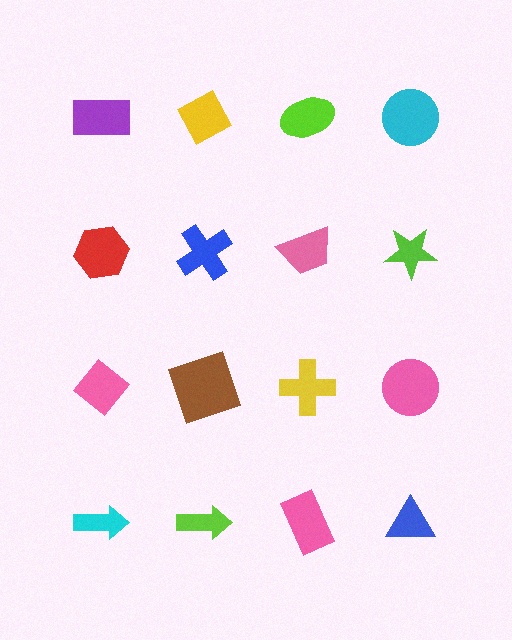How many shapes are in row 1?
4 shapes.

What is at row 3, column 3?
A yellow cross.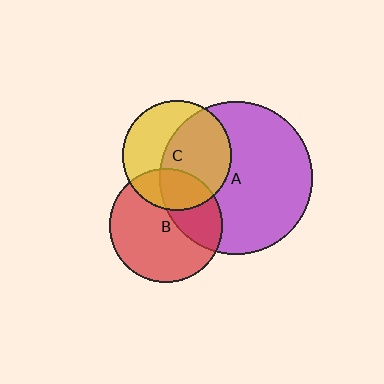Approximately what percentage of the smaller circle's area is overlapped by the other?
Approximately 60%.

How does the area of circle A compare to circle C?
Approximately 1.9 times.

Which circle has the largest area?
Circle A (purple).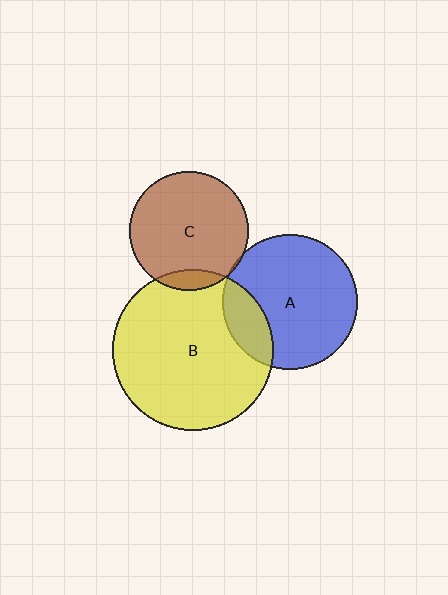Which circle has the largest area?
Circle B (yellow).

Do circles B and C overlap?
Yes.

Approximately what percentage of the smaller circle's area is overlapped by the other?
Approximately 10%.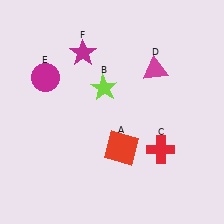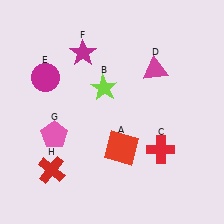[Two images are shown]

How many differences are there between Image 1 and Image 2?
There are 2 differences between the two images.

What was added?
A pink pentagon (G), a red cross (H) were added in Image 2.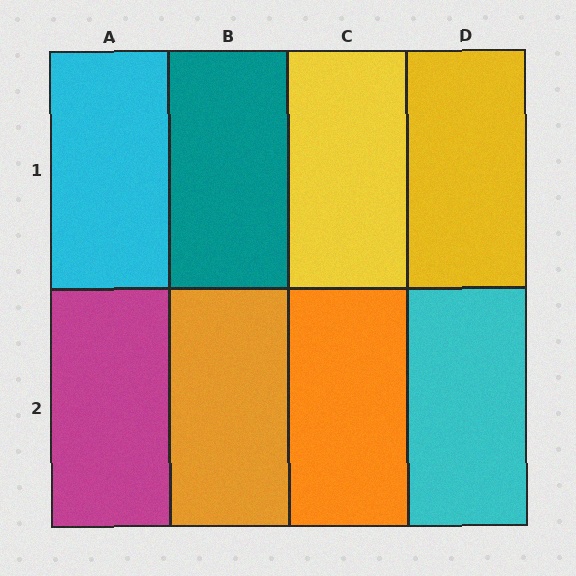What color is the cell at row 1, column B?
Teal.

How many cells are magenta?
1 cell is magenta.